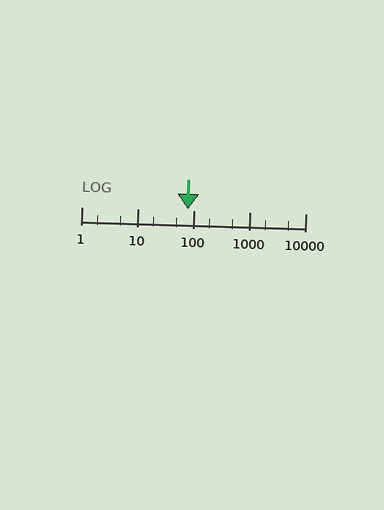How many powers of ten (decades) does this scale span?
The scale spans 4 decades, from 1 to 10000.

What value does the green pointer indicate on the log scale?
The pointer indicates approximately 81.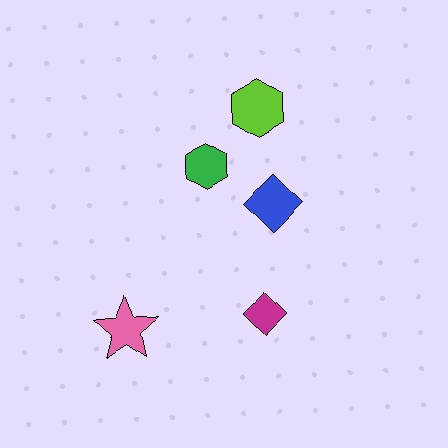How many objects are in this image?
There are 5 objects.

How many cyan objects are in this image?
There are no cyan objects.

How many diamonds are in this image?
There are 2 diamonds.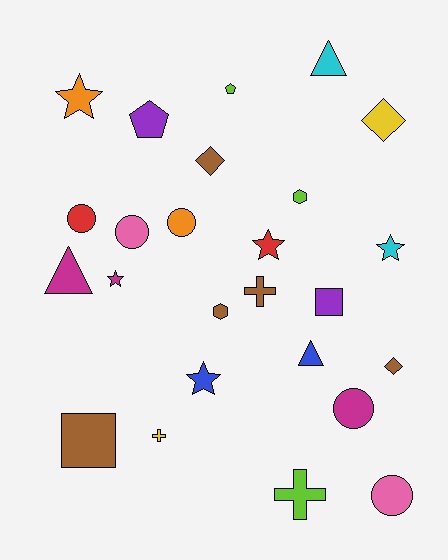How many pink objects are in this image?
There are 2 pink objects.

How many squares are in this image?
There are 2 squares.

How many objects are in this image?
There are 25 objects.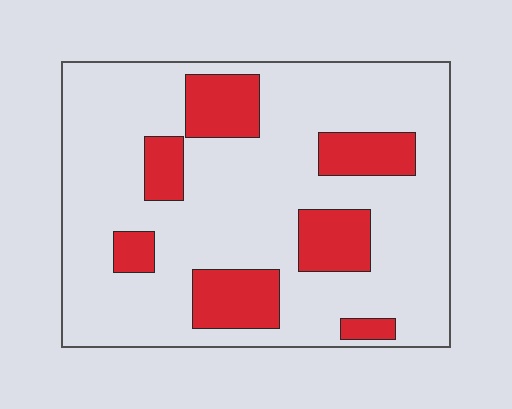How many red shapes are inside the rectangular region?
7.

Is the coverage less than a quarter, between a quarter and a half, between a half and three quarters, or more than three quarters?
Less than a quarter.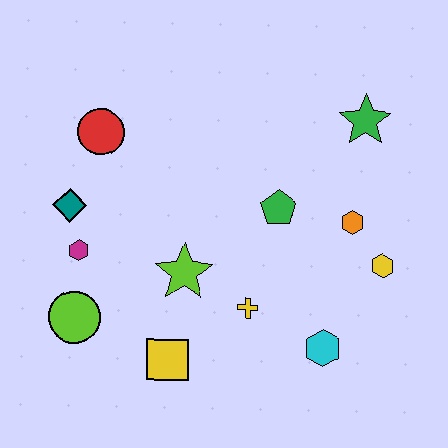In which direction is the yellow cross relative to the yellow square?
The yellow cross is to the right of the yellow square.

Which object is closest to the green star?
The orange hexagon is closest to the green star.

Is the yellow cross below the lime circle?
No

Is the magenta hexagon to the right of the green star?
No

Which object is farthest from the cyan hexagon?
The red circle is farthest from the cyan hexagon.